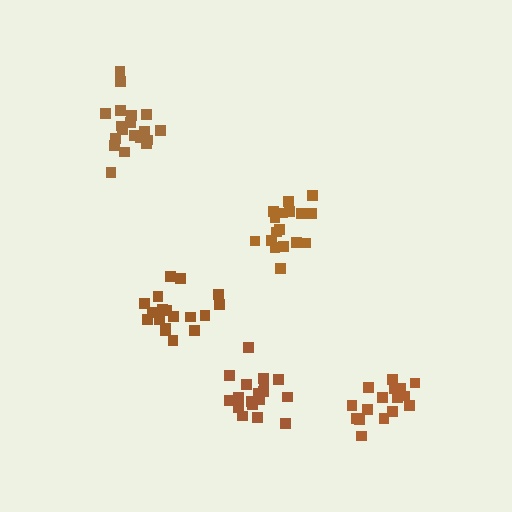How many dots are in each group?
Group 1: 18 dots, Group 2: 17 dots, Group 3: 19 dots, Group 4: 16 dots, Group 5: 18 dots (88 total).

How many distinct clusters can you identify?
There are 5 distinct clusters.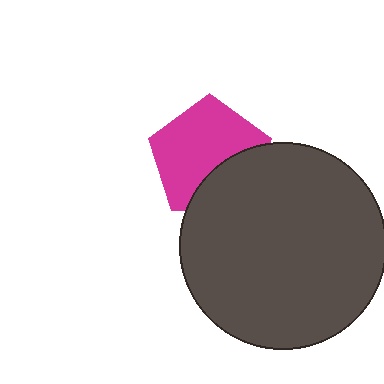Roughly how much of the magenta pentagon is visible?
Most of it is visible (roughly 67%).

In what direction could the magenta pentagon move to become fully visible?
The magenta pentagon could move up. That would shift it out from behind the dark gray circle entirely.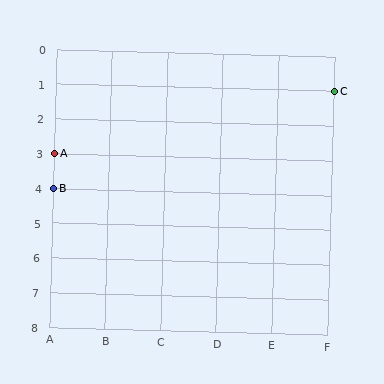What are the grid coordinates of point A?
Point A is at grid coordinates (A, 3).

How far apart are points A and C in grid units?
Points A and C are 5 columns and 2 rows apart (about 5.4 grid units diagonally).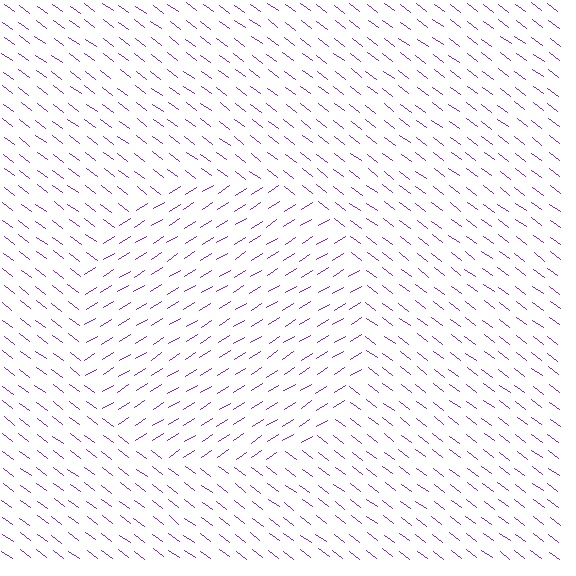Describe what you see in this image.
The image is filled with small purple line segments. A circle region in the image has lines oriented differently from the surrounding lines, creating a visible texture boundary.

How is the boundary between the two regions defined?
The boundary is defined purely by a change in line orientation (approximately 69 degrees difference). All lines are the same color and thickness.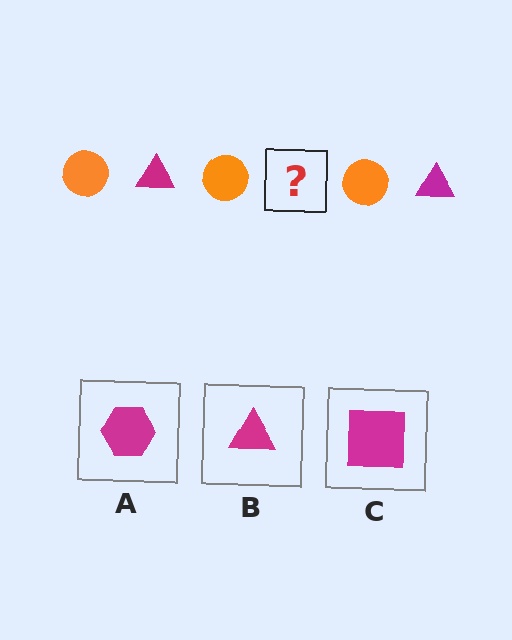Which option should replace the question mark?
Option B.